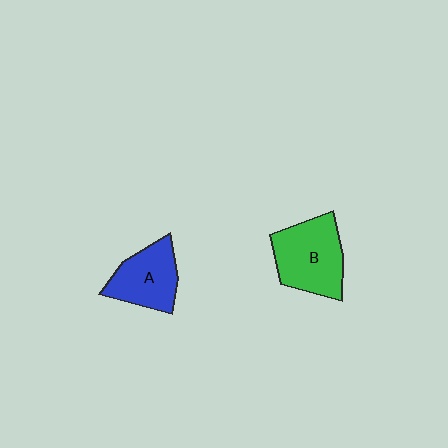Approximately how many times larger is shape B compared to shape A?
Approximately 1.3 times.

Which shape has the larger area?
Shape B (green).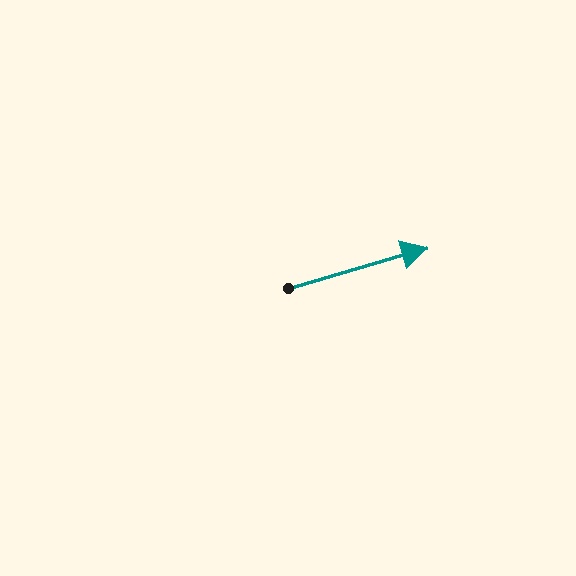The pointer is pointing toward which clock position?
Roughly 2 o'clock.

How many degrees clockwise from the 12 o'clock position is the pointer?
Approximately 74 degrees.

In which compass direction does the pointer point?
East.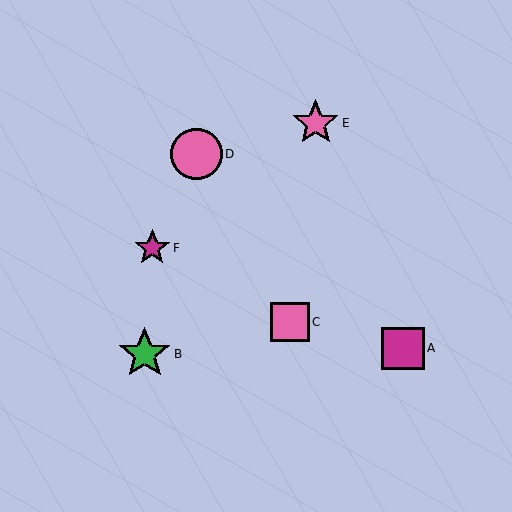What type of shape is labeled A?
Shape A is a magenta square.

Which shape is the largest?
The green star (labeled B) is the largest.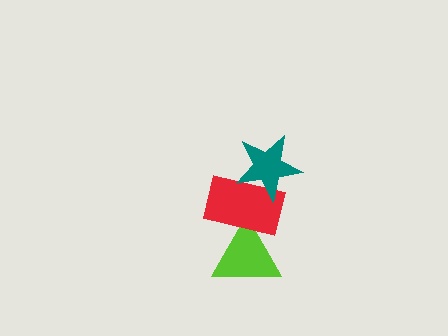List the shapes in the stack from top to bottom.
From top to bottom: the teal star, the red rectangle, the lime triangle.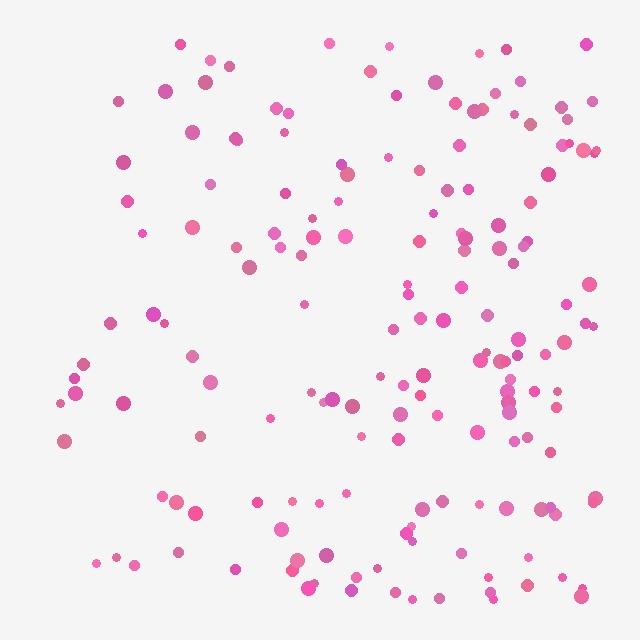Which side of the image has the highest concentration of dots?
The right.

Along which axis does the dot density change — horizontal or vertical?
Horizontal.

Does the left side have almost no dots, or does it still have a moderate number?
Still a moderate number, just noticeably fewer than the right.